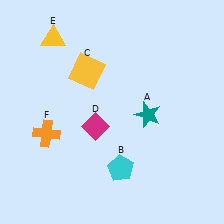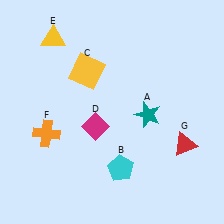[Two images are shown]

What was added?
A red triangle (G) was added in Image 2.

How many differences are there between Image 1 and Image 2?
There is 1 difference between the two images.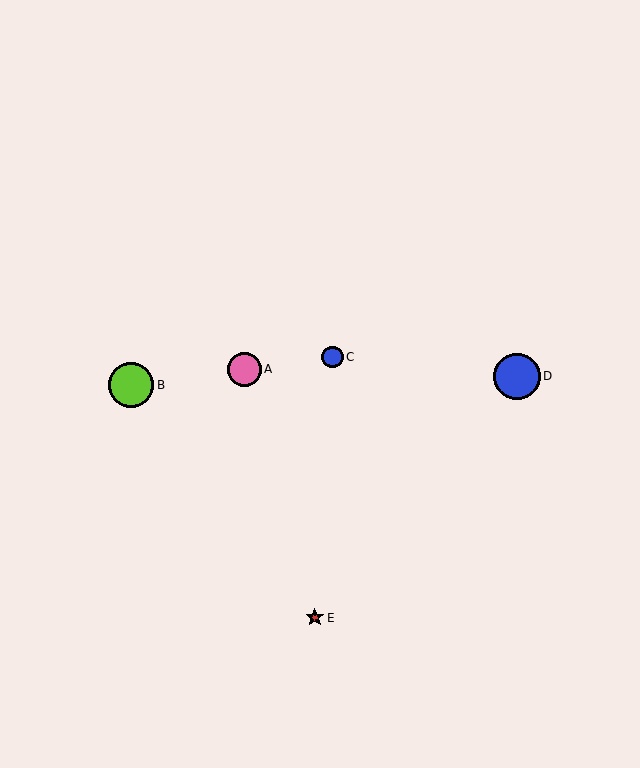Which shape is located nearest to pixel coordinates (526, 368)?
The blue circle (labeled D) at (517, 376) is nearest to that location.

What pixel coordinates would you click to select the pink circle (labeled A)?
Click at (244, 369) to select the pink circle A.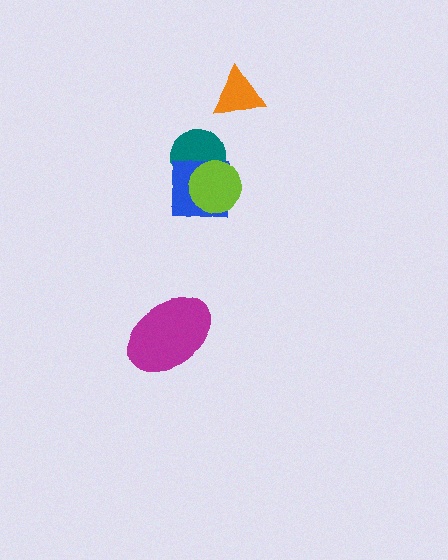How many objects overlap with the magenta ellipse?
0 objects overlap with the magenta ellipse.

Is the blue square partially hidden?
Yes, it is partially covered by another shape.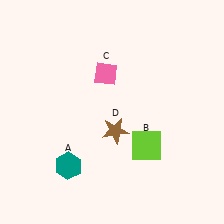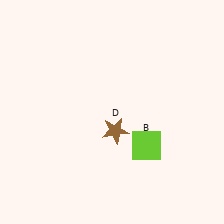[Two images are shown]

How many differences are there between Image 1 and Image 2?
There are 2 differences between the two images.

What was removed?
The teal hexagon (A), the pink diamond (C) were removed in Image 2.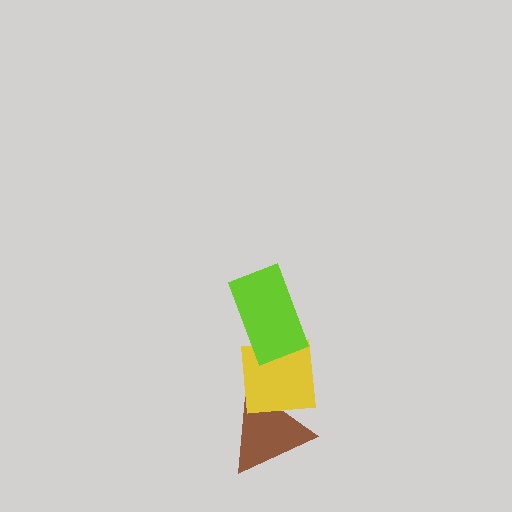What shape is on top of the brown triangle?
The yellow square is on top of the brown triangle.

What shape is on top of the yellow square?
The lime rectangle is on top of the yellow square.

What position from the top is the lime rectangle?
The lime rectangle is 1st from the top.